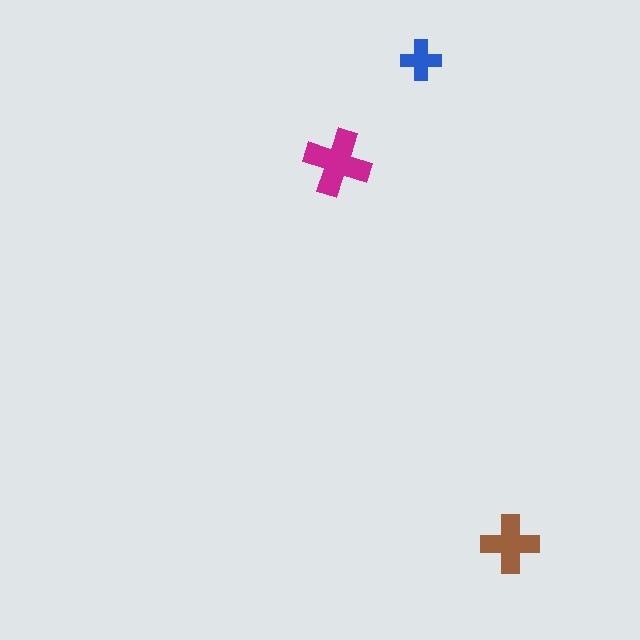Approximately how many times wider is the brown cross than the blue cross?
About 1.5 times wider.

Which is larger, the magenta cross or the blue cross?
The magenta one.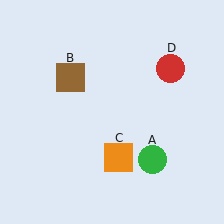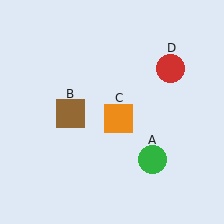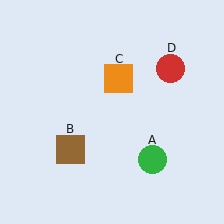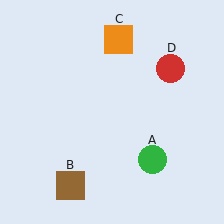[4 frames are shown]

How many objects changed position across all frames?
2 objects changed position: brown square (object B), orange square (object C).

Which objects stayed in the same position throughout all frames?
Green circle (object A) and red circle (object D) remained stationary.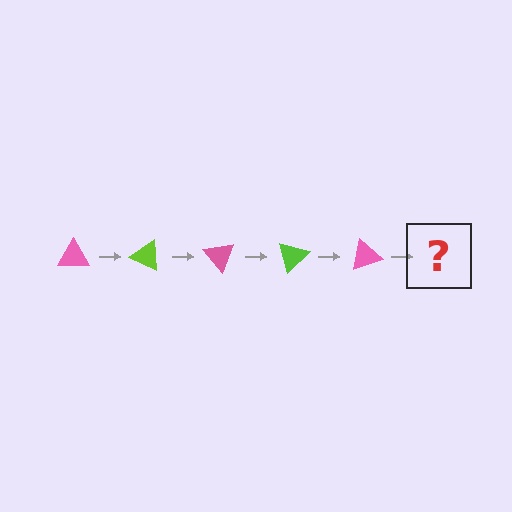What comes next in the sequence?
The next element should be a lime triangle, rotated 125 degrees from the start.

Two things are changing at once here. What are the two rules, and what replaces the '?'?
The two rules are that it rotates 25 degrees each step and the color cycles through pink and lime. The '?' should be a lime triangle, rotated 125 degrees from the start.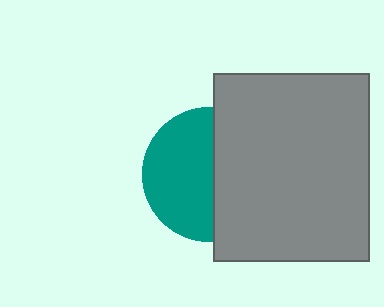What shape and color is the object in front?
The object in front is a gray rectangle.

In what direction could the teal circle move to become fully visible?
The teal circle could move left. That would shift it out from behind the gray rectangle entirely.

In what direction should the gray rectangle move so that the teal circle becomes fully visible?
The gray rectangle should move right. That is the shortest direction to clear the overlap and leave the teal circle fully visible.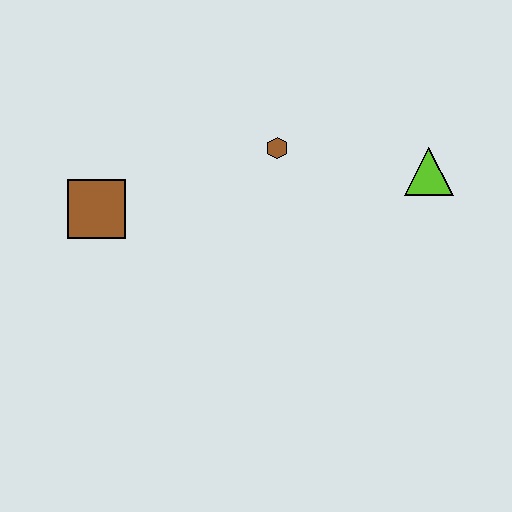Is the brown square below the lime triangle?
Yes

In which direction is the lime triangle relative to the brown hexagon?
The lime triangle is to the right of the brown hexagon.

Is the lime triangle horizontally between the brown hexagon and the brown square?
No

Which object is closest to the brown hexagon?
The lime triangle is closest to the brown hexagon.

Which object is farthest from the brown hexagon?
The brown square is farthest from the brown hexagon.